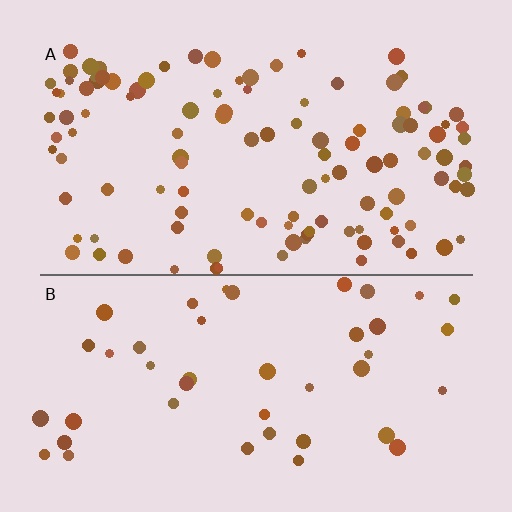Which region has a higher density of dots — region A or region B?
A (the top).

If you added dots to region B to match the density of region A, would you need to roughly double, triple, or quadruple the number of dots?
Approximately triple.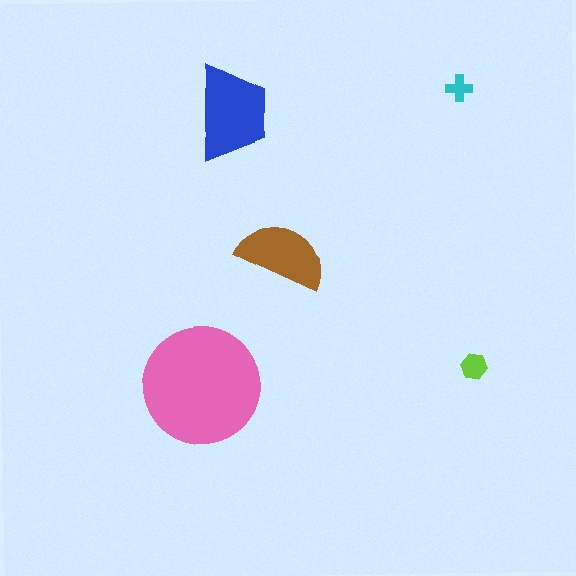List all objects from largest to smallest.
The pink circle, the blue trapezoid, the brown semicircle, the lime hexagon, the cyan cross.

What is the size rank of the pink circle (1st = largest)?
1st.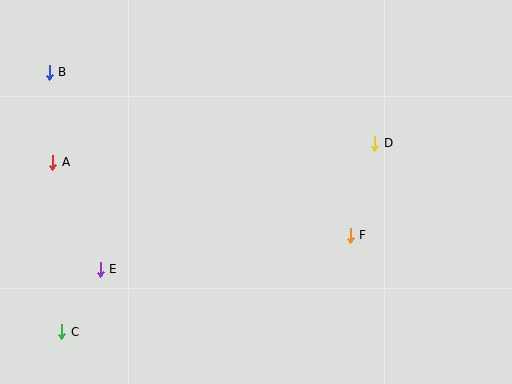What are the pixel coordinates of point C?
Point C is at (62, 332).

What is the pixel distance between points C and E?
The distance between C and E is 73 pixels.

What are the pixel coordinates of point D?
Point D is at (375, 143).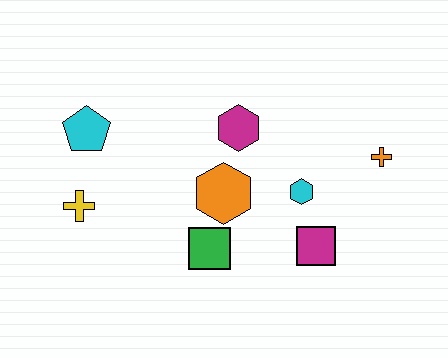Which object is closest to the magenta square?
The cyan hexagon is closest to the magenta square.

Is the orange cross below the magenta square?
No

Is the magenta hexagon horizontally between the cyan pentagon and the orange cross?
Yes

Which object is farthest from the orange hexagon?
The orange cross is farthest from the orange hexagon.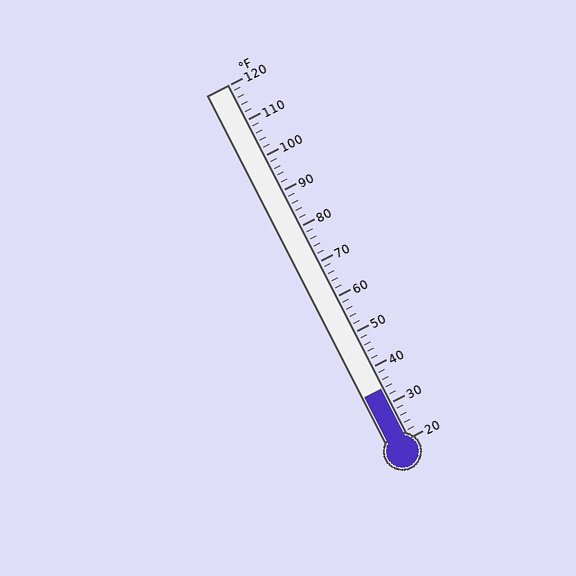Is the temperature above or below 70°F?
The temperature is below 70°F.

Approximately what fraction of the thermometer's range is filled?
The thermometer is filled to approximately 15% of its range.